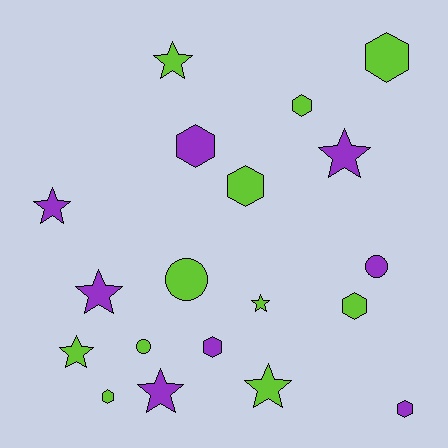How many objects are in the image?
There are 19 objects.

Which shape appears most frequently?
Star, with 8 objects.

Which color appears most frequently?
Lime, with 11 objects.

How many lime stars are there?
There are 4 lime stars.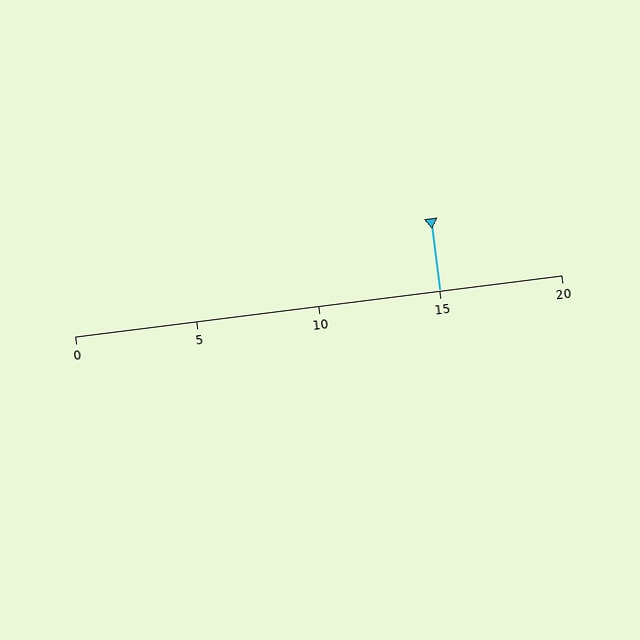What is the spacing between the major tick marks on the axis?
The major ticks are spaced 5 apart.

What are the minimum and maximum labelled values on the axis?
The axis runs from 0 to 20.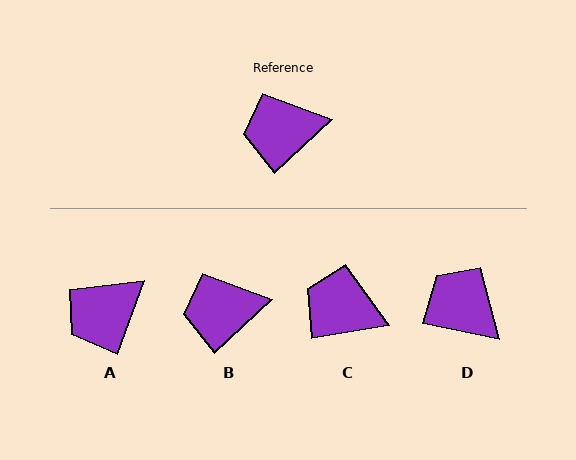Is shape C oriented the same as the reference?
No, it is off by about 34 degrees.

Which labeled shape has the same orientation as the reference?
B.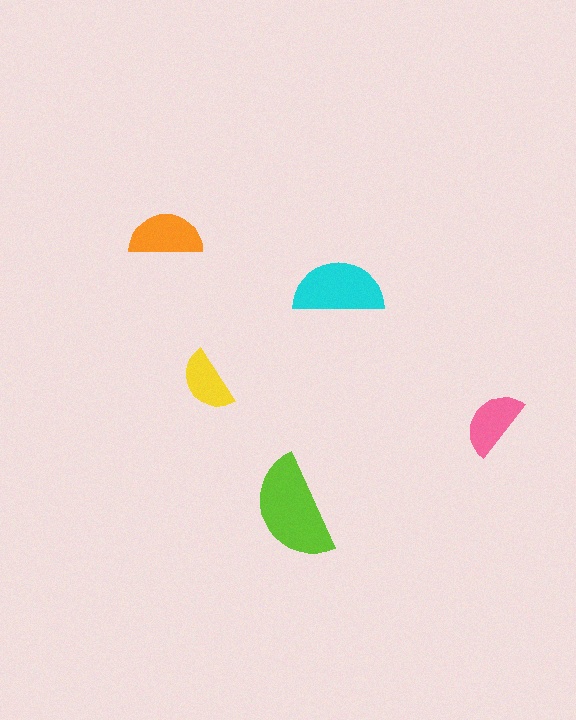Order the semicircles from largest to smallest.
the lime one, the cyan one, the orange one, the pink one, the yellow one.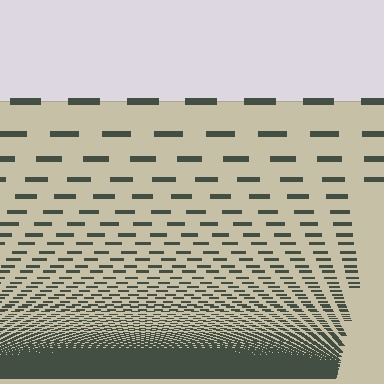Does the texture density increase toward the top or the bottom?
Density increases toward the bottom.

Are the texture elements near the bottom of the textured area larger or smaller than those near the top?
Smaller. The gradient is inverted — elements near the bottom are smaller and denser.